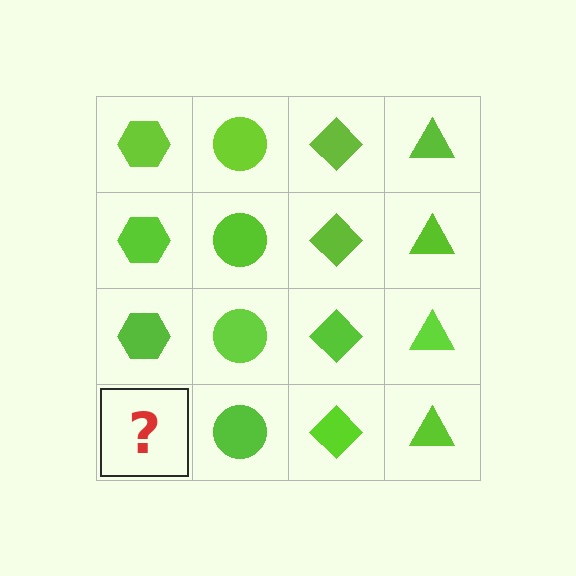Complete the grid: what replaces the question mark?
The question mark should be replaced with a lime hexagon.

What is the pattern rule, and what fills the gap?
The rule is that each column has a consistent shape. The gap should be filled with a lime hexagon.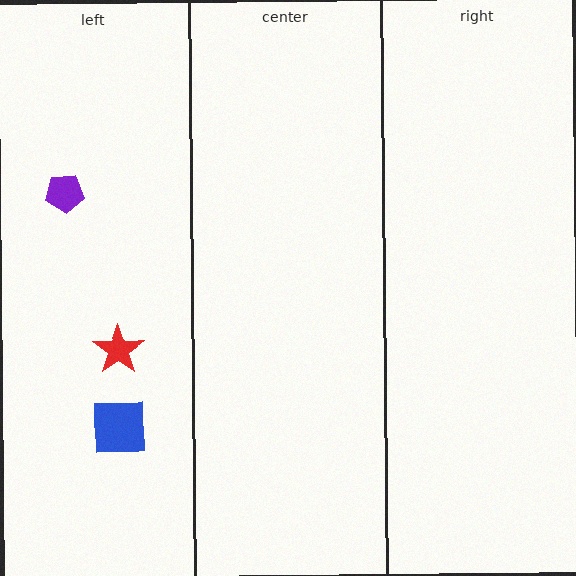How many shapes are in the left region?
3.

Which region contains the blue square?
The left region.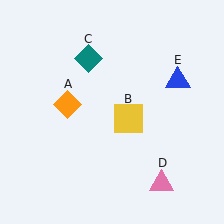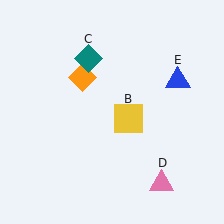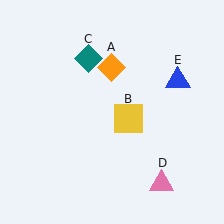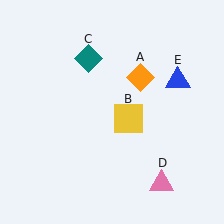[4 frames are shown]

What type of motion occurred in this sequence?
The orange diamond (object A) rotated clockwise around the center of the scene.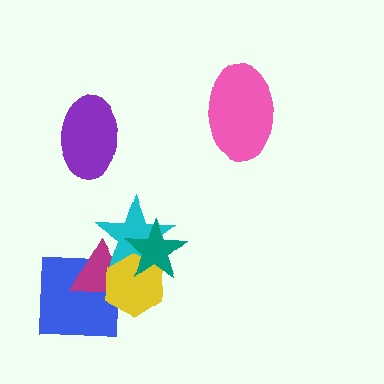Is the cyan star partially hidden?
Yes, it is partially covered by another shape.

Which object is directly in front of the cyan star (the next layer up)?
The yellow hexagon is directly in front of the cyan star.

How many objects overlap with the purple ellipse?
0 objects overlap with the purple ellipse.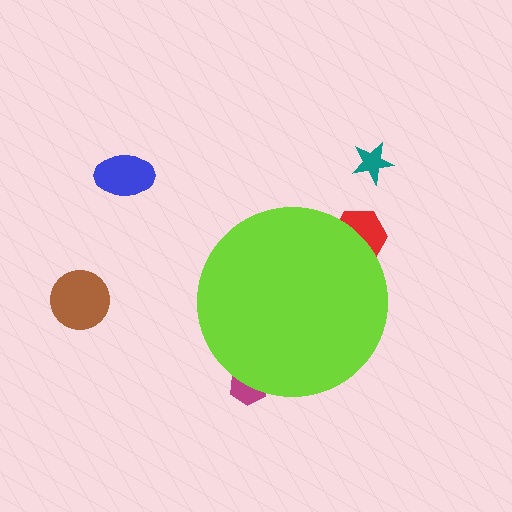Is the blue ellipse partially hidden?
No, the blue ellipse is fully visible.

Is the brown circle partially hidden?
No, the brown circle is fully visible.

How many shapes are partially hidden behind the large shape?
2 shapes are partially hidden.